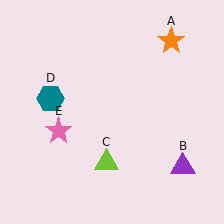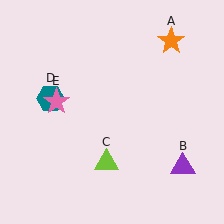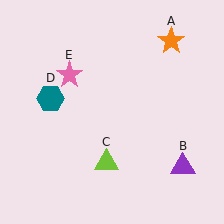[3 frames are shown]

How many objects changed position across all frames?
1 object changed position: pink star (object E).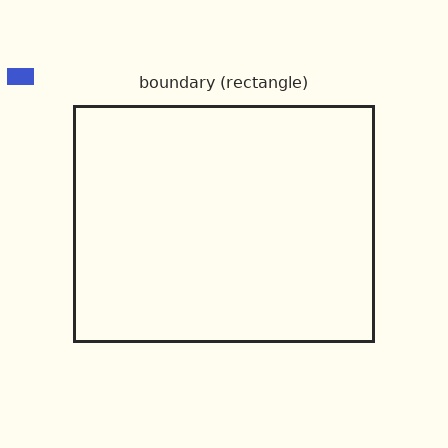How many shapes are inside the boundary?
0 inside, 1 outside.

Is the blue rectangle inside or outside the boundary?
Outside.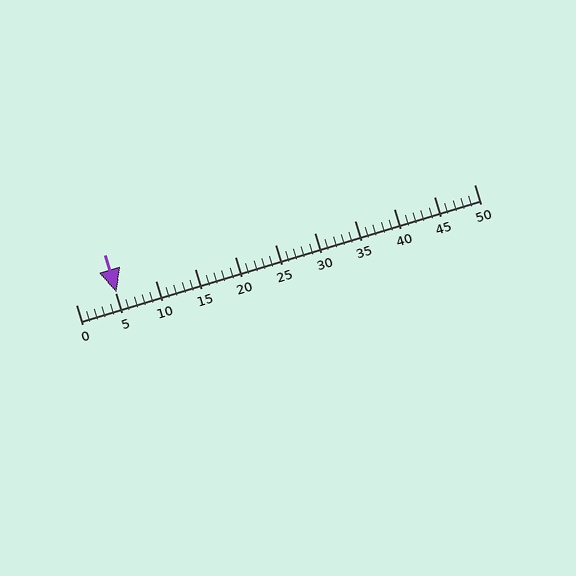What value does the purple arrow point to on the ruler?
The purple arrow points to approximately 5.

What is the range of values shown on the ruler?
The ruler shows values from 0 to 50.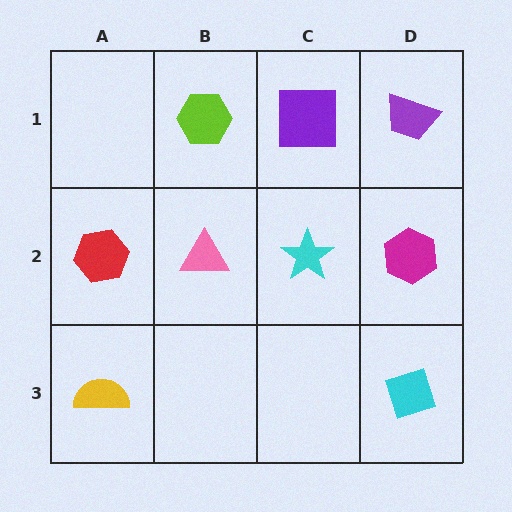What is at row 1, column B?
A lime hexagon.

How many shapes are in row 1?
3 shapes.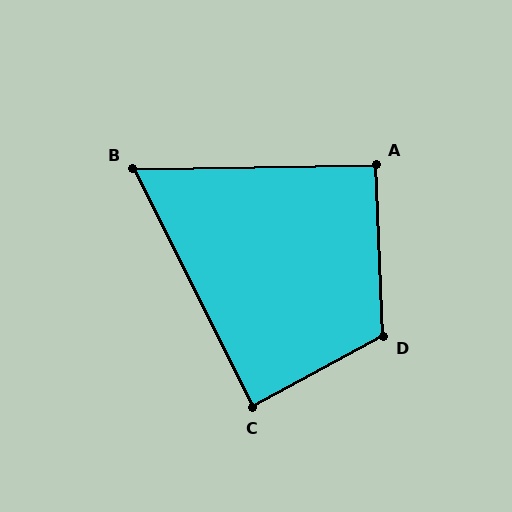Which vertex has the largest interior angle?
D, at approximately 116 degrees.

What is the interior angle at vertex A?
Approximately 91 degrees (approximately right).